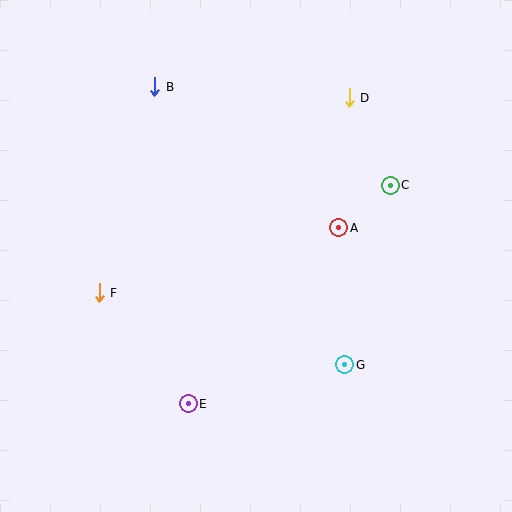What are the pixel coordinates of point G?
Point G is at (345, 365).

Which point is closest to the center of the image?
Point A at (339, 228) is closest to the center.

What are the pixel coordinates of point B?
Point B is at (155, 87).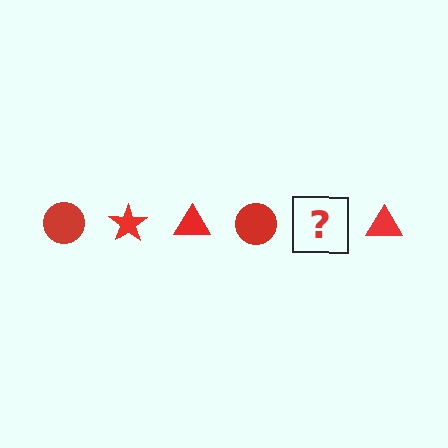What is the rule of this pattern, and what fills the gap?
The rule is that the pattern cycles through circle, star, triangle shapes in red. The gap should be filled with a red star.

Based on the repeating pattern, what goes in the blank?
The blank should be a red star.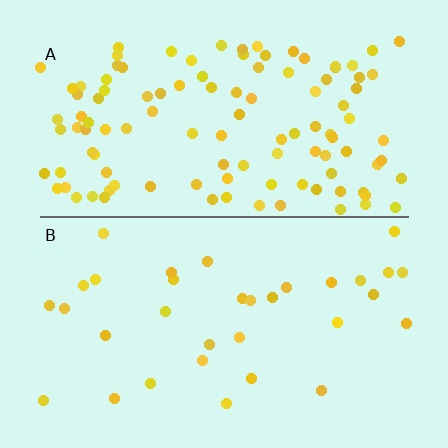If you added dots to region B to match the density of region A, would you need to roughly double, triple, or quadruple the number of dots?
Approximately triple.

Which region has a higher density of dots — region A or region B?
A (the top).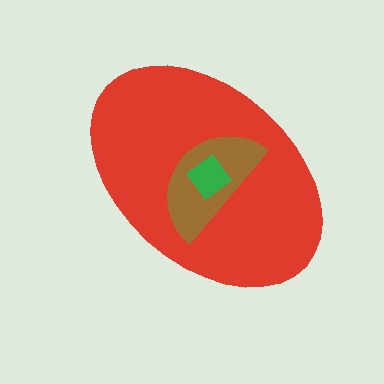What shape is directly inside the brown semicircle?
The green diamond.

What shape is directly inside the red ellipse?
The brown semicircle.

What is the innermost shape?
The green diamond.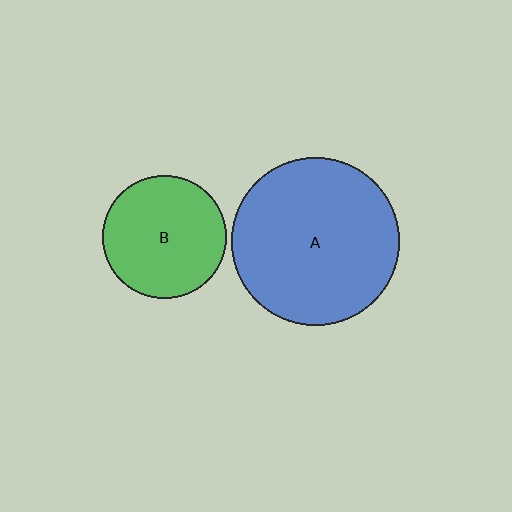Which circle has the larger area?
Circle A (blue).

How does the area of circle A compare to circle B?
Approximately 1.9 times.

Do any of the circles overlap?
No, none of the circles overlap.